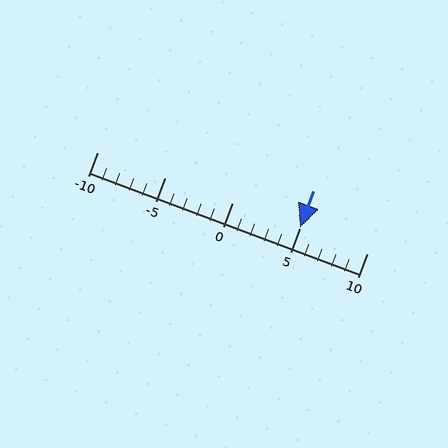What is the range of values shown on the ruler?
The ruler shows values from -10 to 10.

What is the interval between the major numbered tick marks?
The major tick marks are spaced 5 units apart.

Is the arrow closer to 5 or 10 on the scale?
The arrow is closer to 5.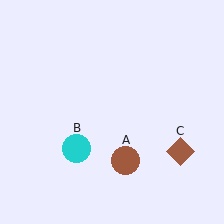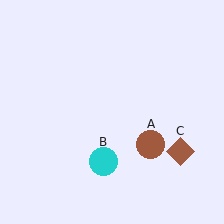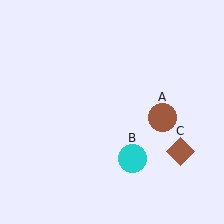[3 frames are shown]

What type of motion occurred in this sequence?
The brown circle (object A), cyan circle (object B) rotated counterclockwise around the center of the scene.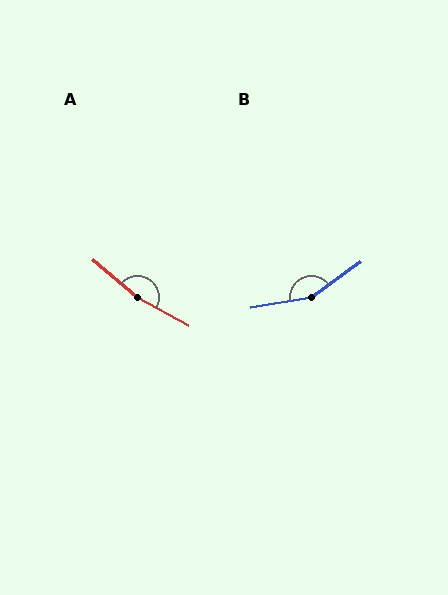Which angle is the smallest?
B, at approximately 153 degrees.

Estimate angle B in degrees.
Approximately 153 degrees.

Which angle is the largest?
A, at approximately 168 degrees.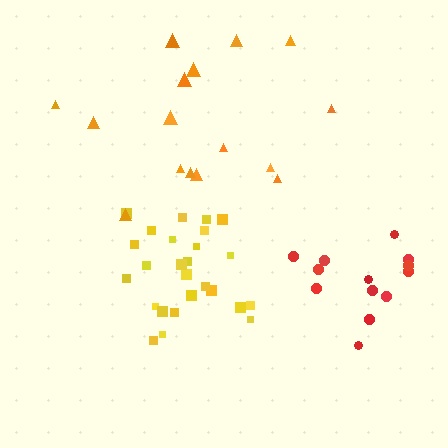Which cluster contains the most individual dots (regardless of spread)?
Yellow (27).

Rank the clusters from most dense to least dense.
yellow, red, orange.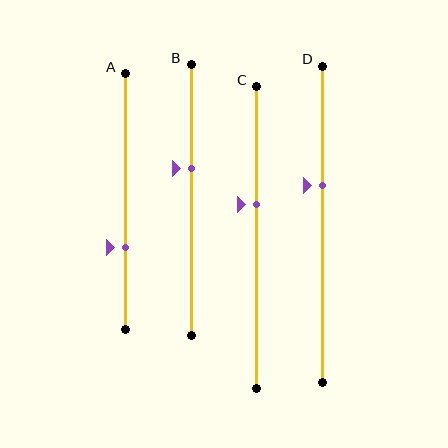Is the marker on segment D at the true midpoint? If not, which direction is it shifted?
No, the marker on segment D is shifted upward by about 12% of the segment length.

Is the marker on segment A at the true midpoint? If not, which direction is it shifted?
No, the marker on segment A is shifted downward by about 18% of the segment length.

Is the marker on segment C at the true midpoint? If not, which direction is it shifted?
No, the marker on segment C is shifted upward by about 11% of the segment length.